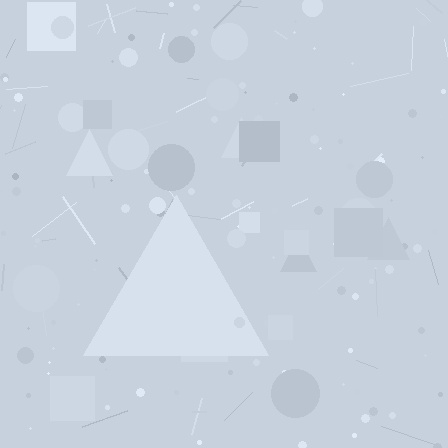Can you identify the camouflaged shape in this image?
The camouflaged shape is a triangle.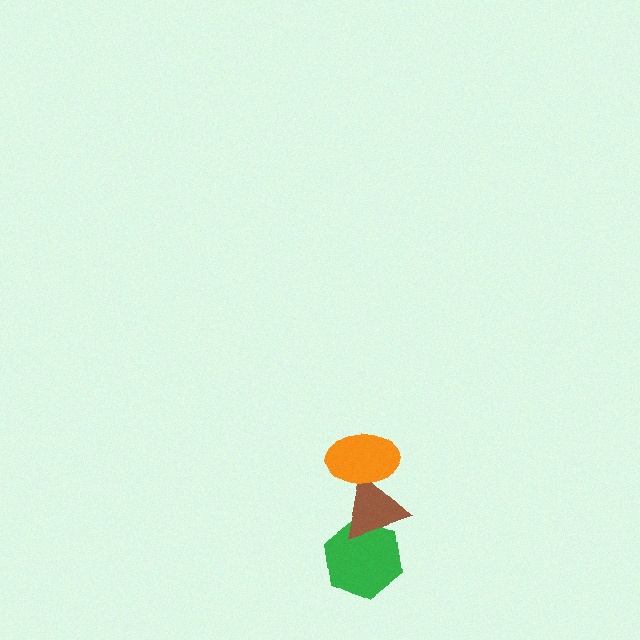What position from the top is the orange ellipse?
The orange ellipse is 1st from the top.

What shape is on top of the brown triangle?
The orange ellipse is on top of the brown triangle.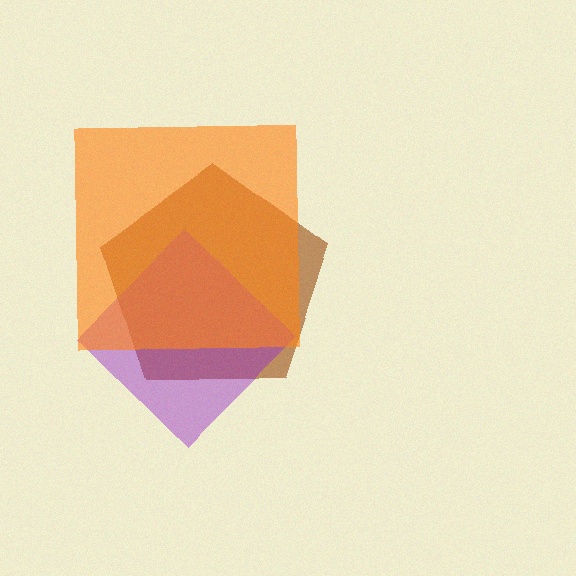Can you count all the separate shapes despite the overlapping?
Yes, there are 3 separate shapes.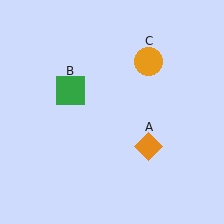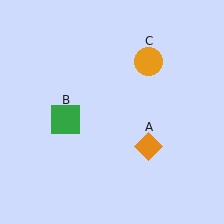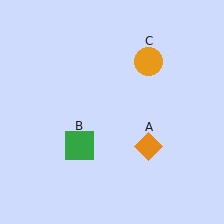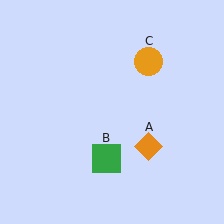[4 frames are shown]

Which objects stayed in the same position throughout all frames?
Orange diamond (object A) and orange circle (object C) remained stationary.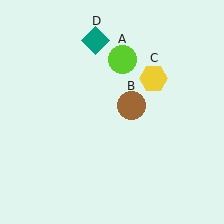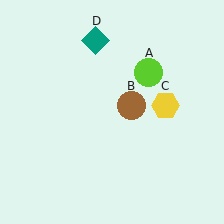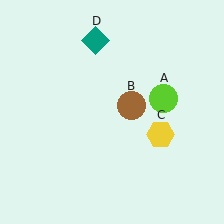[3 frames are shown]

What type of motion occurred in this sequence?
The lime circle (object A), yellow hexagon (object C) rotated clockwise around the center of the scene.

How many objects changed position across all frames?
2 objects changed position: lime circle (object A), yellow hexagon (object C).